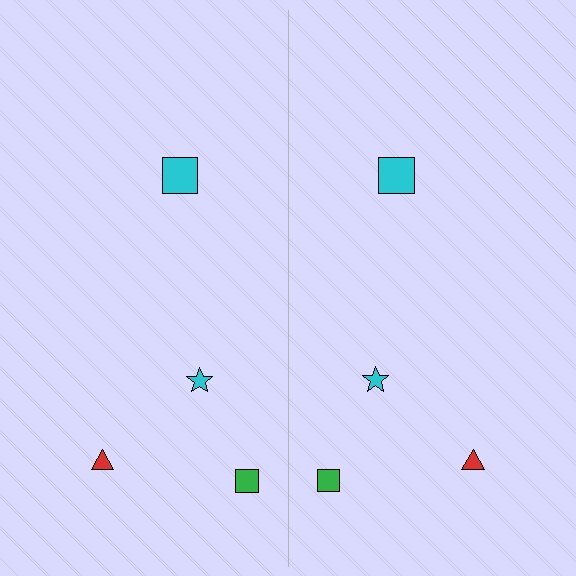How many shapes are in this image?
There are 8 shapes in this image.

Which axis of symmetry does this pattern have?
The pattern has a vertical axis of symmetry running through the center of the image.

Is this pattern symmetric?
Yes, this pattern has bilateral (reflection) symmetry.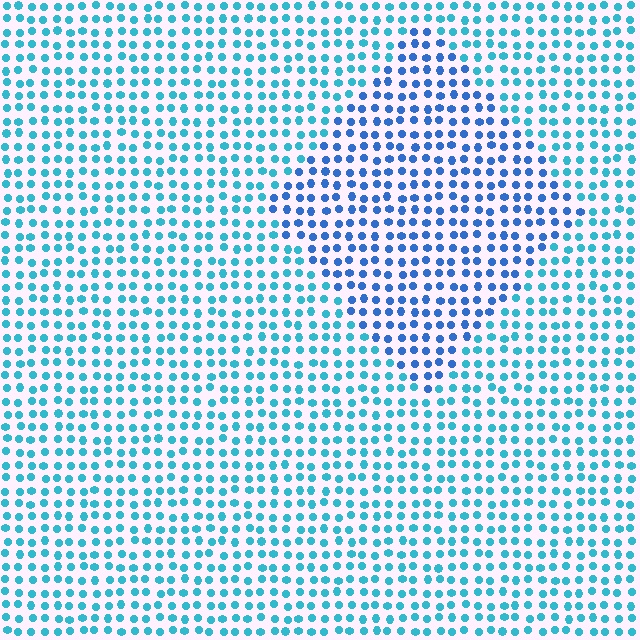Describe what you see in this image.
The image is filled with small cyan elements in a uniform arrangement. A diamond-shaped region is visible where the elements are tinted to a slightly different hue, forming a subtle color boundary.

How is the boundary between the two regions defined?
The boundary is defined purely by a slight shift in hue (about 29 degrees). Spacing, size, and orientation are identical on both sides.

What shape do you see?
I see a diamond.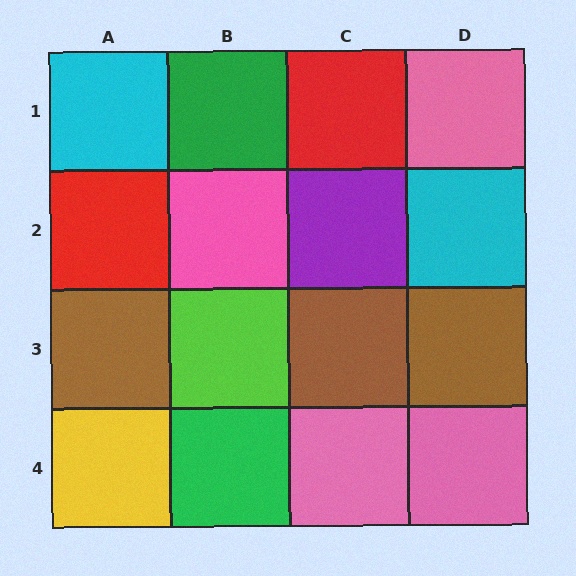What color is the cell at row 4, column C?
Pink.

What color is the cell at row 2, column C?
Purple.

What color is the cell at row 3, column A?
Brown.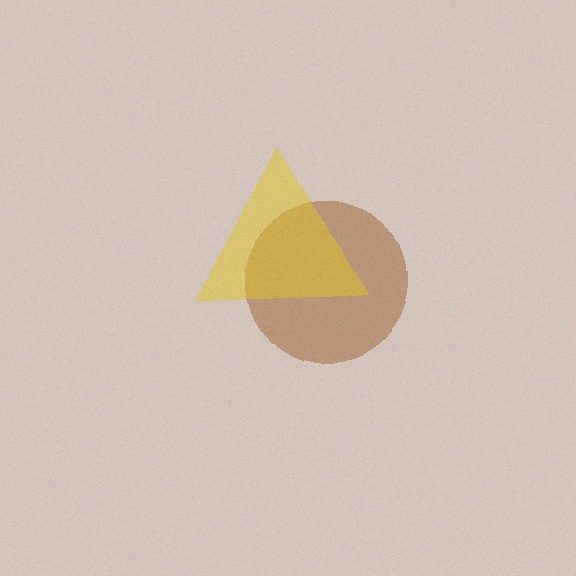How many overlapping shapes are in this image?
There are 2 overlapping shapes in the image.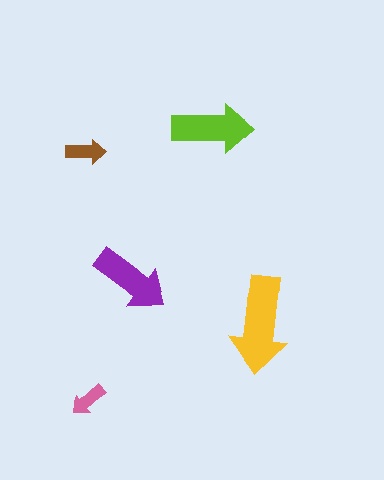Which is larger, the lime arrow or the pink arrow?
The lime one.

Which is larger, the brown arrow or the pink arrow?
The brown one.